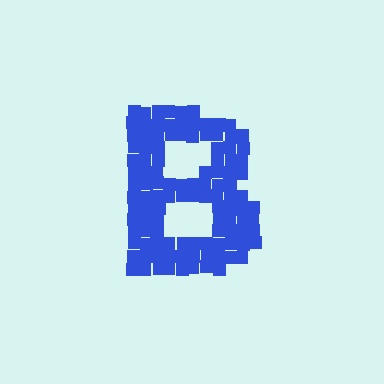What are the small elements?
The small elements are squares.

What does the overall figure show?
The overall figure shows the letter B.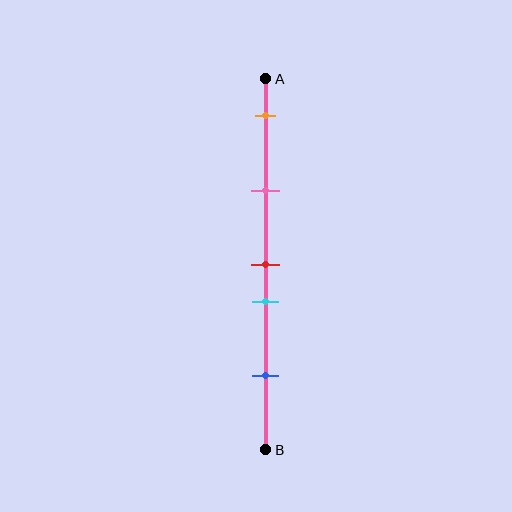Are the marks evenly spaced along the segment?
No, the marks are not evenly spaced.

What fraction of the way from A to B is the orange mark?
The orange mark is approximately 10% (0.1) of the way from A to B.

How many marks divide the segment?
There are 5 marks dividing the segment.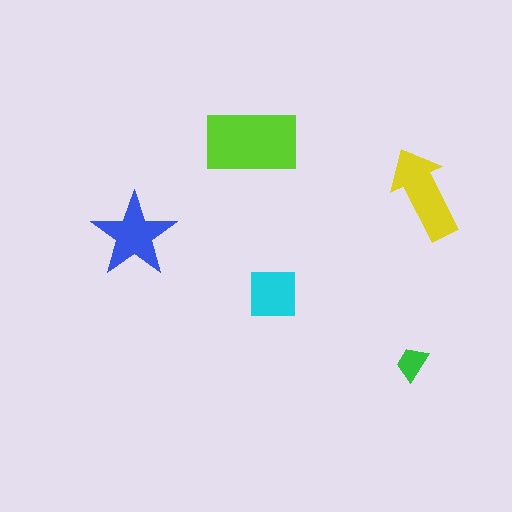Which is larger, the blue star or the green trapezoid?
The blue star.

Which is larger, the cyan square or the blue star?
The blue star.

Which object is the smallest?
The green trapezoid.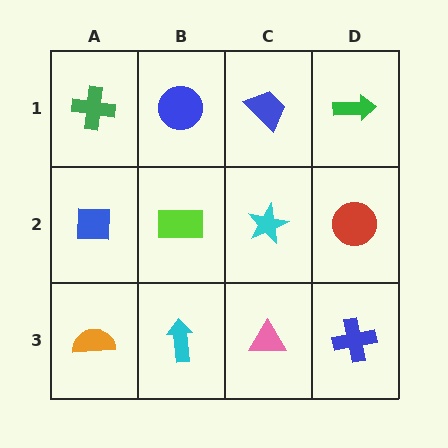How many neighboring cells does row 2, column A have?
3.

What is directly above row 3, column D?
A red circle.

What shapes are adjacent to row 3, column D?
A red circle (row 2, column D), a pink triangle (row 3, column C).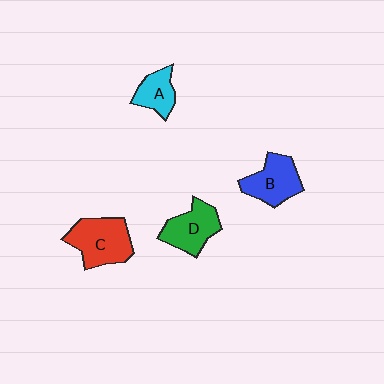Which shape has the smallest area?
Shape A (cyan).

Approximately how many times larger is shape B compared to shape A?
Approximately 1.4 times.